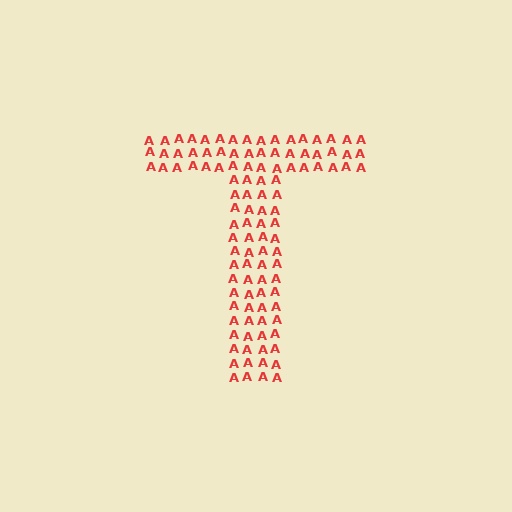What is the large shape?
The large shape is the letter T.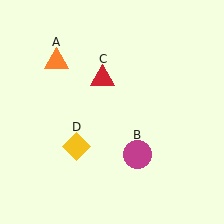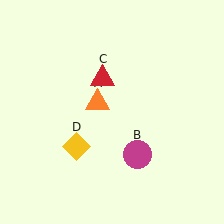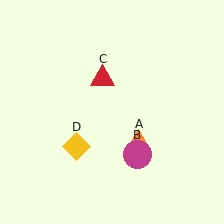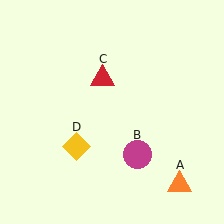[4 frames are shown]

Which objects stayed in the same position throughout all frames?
Magenta circle (object B) and red triangle (object C) and yellow diamond (object D) remained stationary.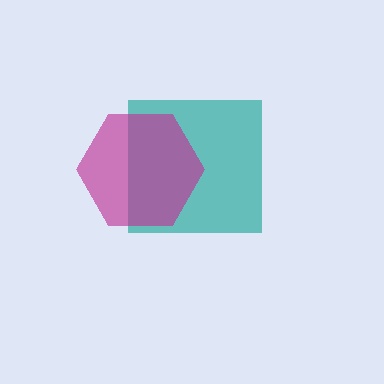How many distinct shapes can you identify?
There are 2 distinct shapes: a teal square, a magenta hexagon.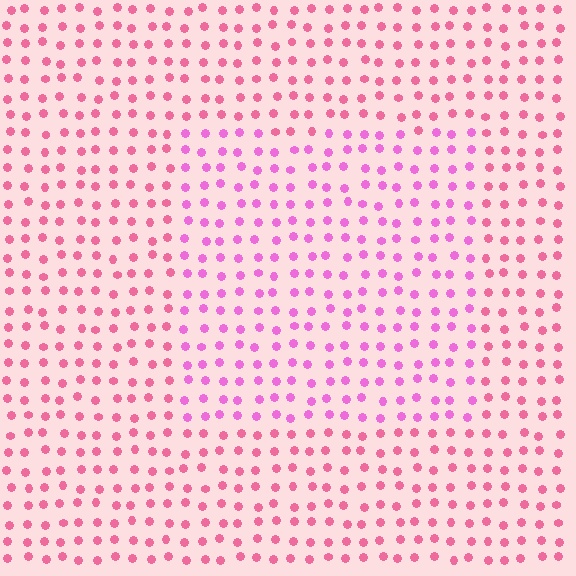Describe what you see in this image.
The image is filled with small pink elements in a uniform arrangement. A rectangle-shaped region is visible where the elements are tinted to a slightly different hue, forming a subtle color boundary.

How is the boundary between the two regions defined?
The boundary is defined purely by a slight shift in hue (about 29 degrees). Spacing, size, and orientation are identical on both sides.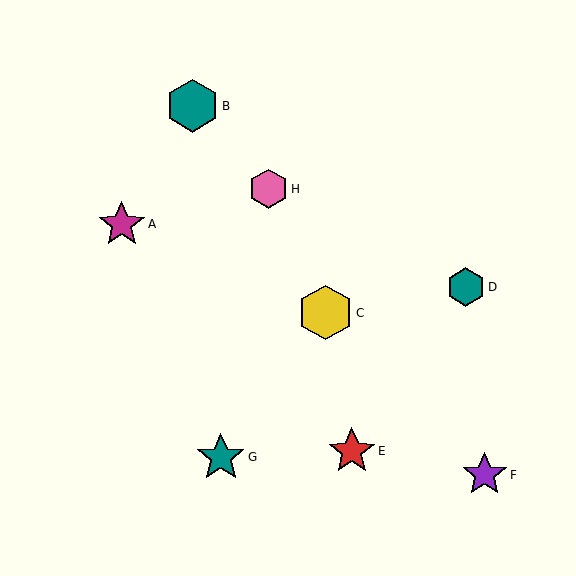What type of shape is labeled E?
Shape E is a red star.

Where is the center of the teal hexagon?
The center of the teal hexagon is at (192, 106).